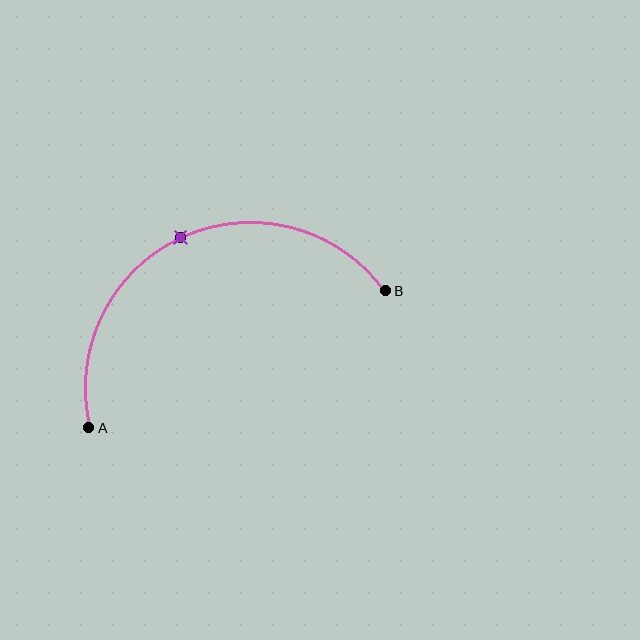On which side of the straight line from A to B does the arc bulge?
The arc bulges above the straight line connecting A and B.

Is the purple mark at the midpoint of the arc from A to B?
Yes. The purple mark lies on the arc at equal arc-length from both A and B — it is the arc midpoint.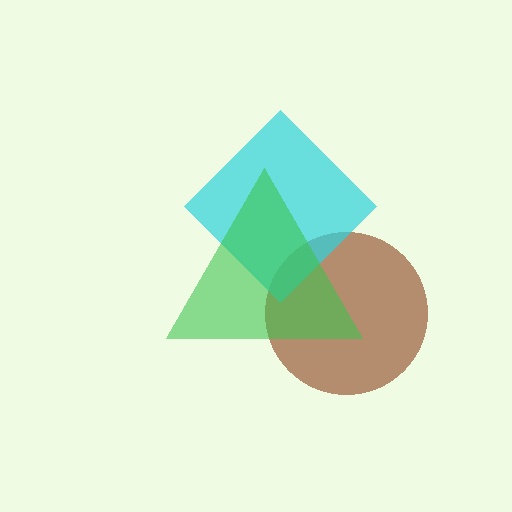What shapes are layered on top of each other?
The layered shapes are: a brown circle, a cyan diamond, a green triangle.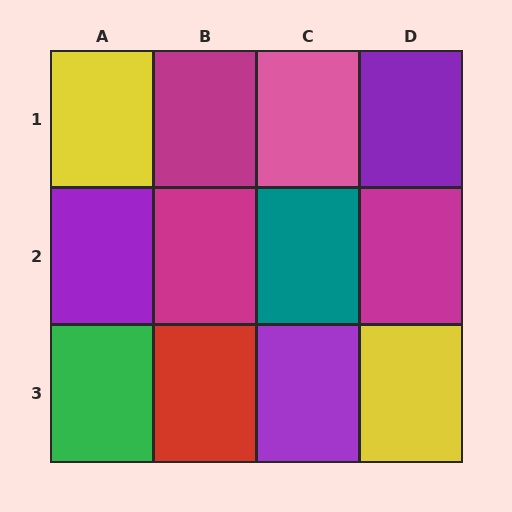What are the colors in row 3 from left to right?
Green, red, purple, yellow.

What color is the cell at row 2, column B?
Magenta.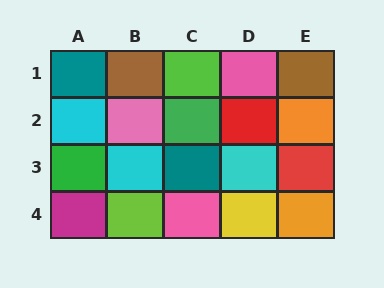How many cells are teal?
2 cells are teal.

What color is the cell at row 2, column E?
Orange.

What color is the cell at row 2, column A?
Cyan.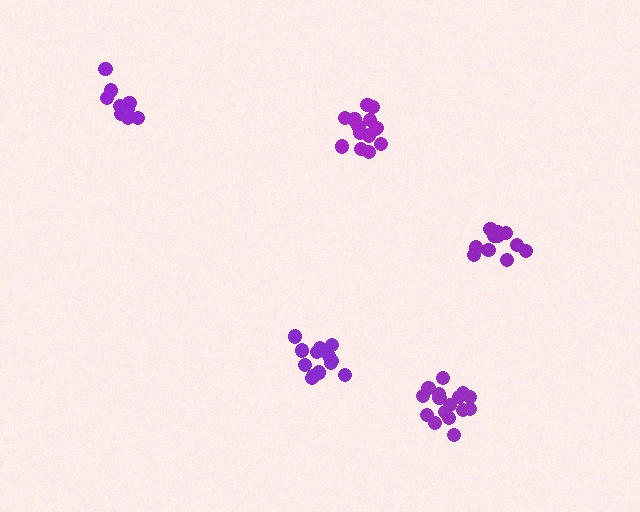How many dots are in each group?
Group 1: 12 dots, Group 2: 15 dots, Group 3: 13 dots, Group 4: 11 dots, Group 5: 16 dots (67 total).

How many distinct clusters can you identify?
There are 5 distinct clusters.